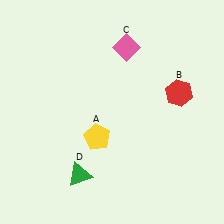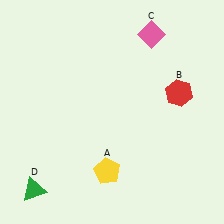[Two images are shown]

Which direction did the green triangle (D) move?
The green triangle (D) moved left.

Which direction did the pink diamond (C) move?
The pink diamond (C) moved right.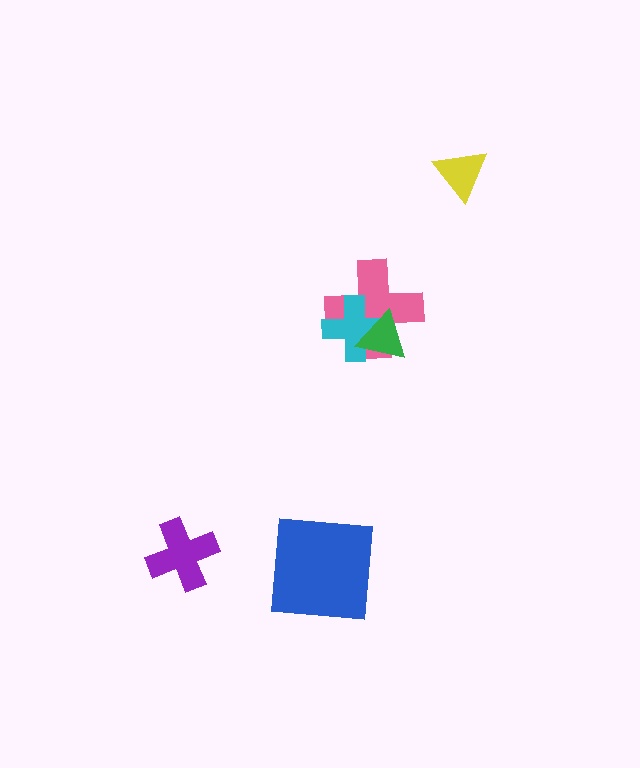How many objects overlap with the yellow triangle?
0 objects overlap with the yellow triangle.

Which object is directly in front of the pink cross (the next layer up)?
The cyan cross is directly in front of the pink cross.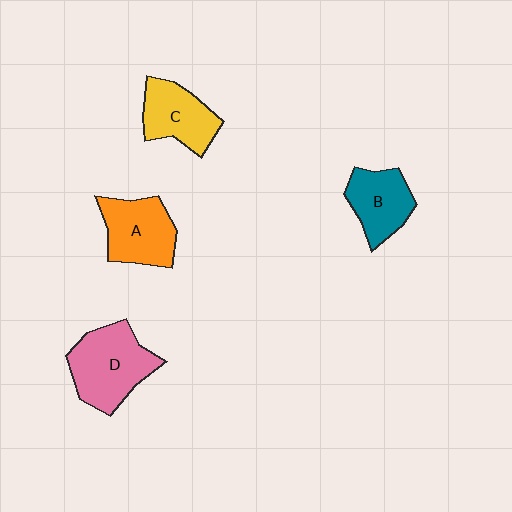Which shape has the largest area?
Shape D (pink).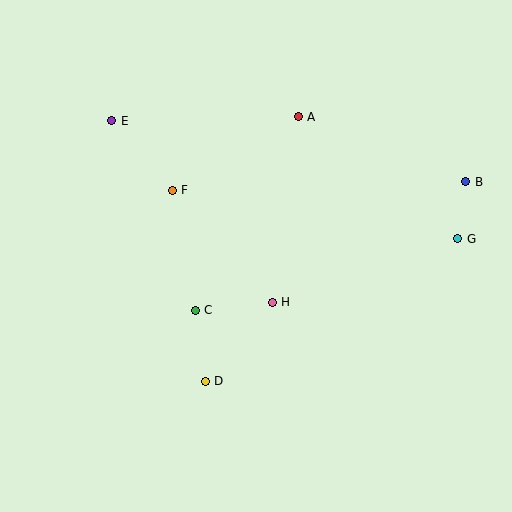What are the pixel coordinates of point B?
Point B is at (466, 182).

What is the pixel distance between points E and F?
The distance between E and F is 92 pixels.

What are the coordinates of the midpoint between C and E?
The midpoint between C and E is at (154, 216).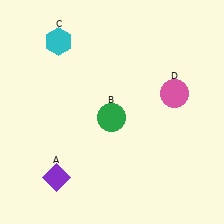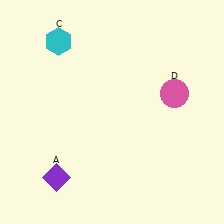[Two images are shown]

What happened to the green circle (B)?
The green circle (B) was removed in Image 2. It was in the bottom-left area of Image 1.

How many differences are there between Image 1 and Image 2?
There is 1 difference between the two images.